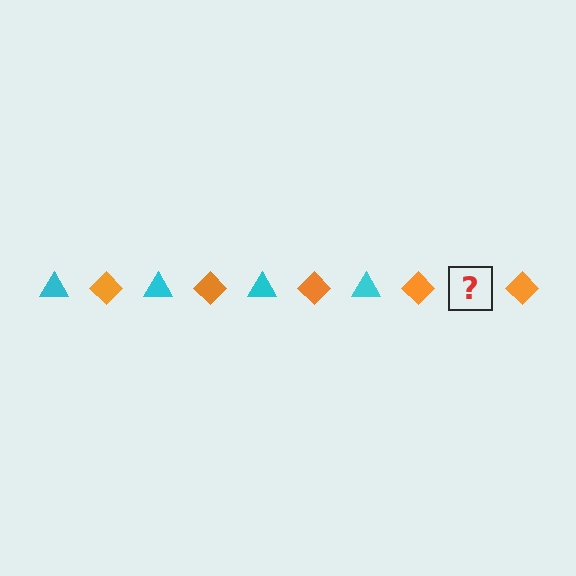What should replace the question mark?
The question mark should be replaced with a cyan triangle.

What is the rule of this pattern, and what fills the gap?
The rule is that the pattern alternates between cyan triangle and orange diamond. The gap should be filled with a cyan triangle.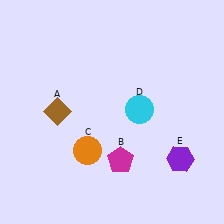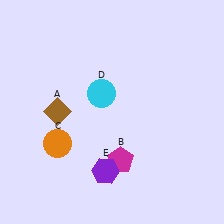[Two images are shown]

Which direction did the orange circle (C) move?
The orange circle (C) moved left.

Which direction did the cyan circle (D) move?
The cyan circle (D) moved left.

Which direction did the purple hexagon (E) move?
The purple hexagon (E) moved left.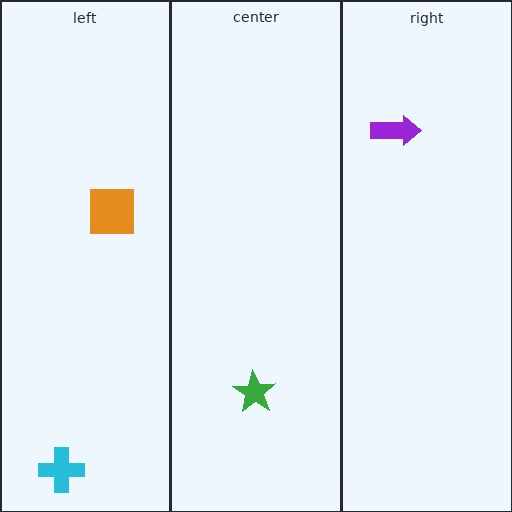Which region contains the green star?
The center region.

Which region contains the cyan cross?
The left region.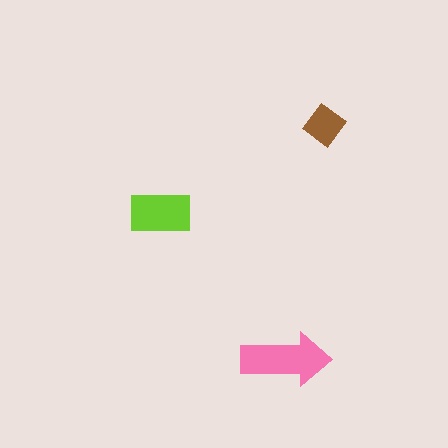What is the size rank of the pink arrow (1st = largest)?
1st.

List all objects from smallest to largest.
The brown diamond, the lime rectangle, the pink arrow.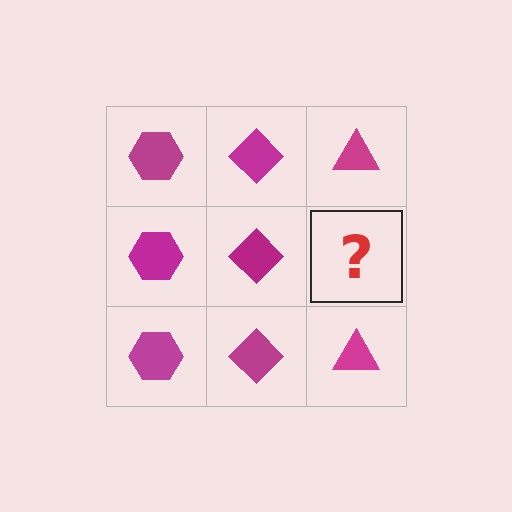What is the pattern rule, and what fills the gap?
The rule is that each column has a consistent shape. The gap should be filled with a magenta triangle.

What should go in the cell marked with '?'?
The missing cell should contain a magenta triangle.